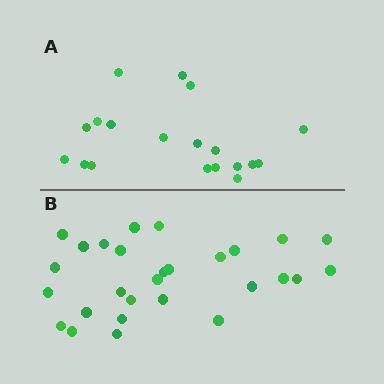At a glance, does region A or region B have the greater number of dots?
Region B (the bottom region) has more dots.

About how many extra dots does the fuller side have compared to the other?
Region B has roughly 8 or so more dots than region A.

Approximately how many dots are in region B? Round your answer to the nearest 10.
About 30 dots. (The exact count is 28, which rounds to 30.)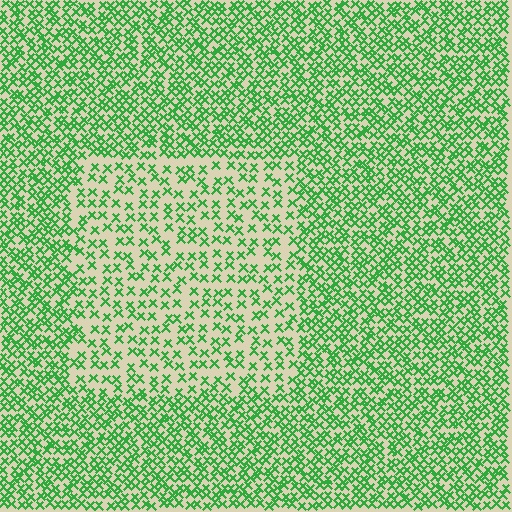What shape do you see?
I see a rectangle.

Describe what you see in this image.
The image contains small green elements arranged at two different densities. A rectangle-shaped region is visible where the elements are less densely packed than the surrounding area.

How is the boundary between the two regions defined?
The boundary is defined by a change in element density (approximately 2.0x ratio). All elements are the same color, size, and shape.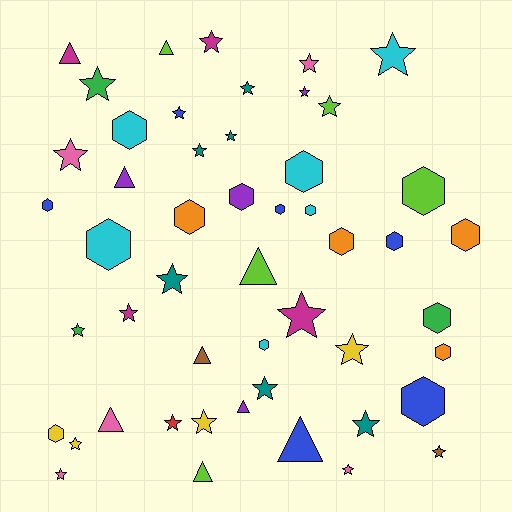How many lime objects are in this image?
There are 5 lime objects.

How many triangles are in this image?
There are 9 triangles.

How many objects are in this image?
There are 50 objects.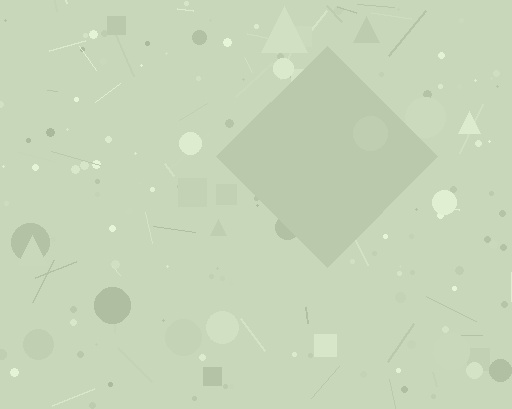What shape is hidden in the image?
A diamond is hidden in the image.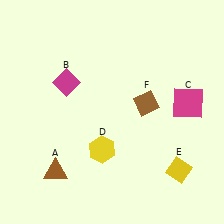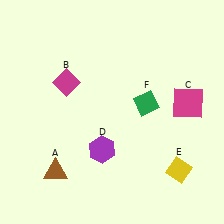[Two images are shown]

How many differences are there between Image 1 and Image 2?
There are 2 differences between the two images.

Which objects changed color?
D changed from yellow to purple. F changed from brown to green.